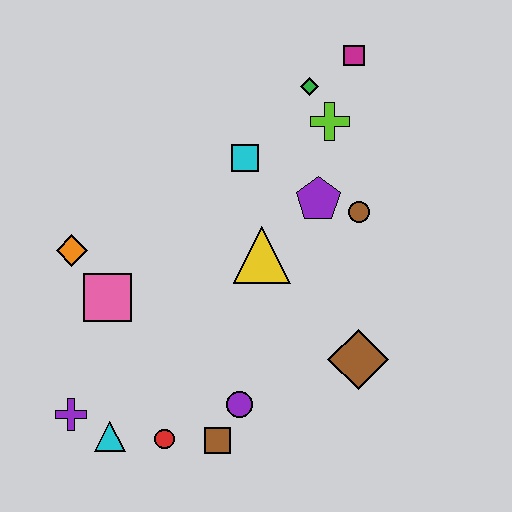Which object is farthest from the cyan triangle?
The magenta square is farthest from the cyan triangle.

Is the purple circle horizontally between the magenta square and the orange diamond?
Yes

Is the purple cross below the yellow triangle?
Yes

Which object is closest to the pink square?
The orange diamond is closest to the pink square.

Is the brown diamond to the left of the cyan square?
No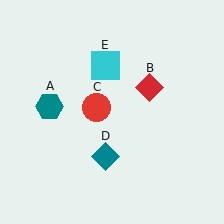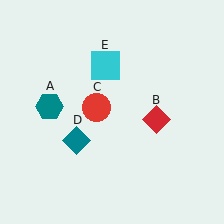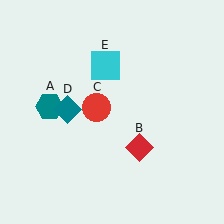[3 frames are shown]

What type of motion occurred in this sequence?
The red diamond (object B), teal diamond (object D) rotated clockwise around the center of the scene.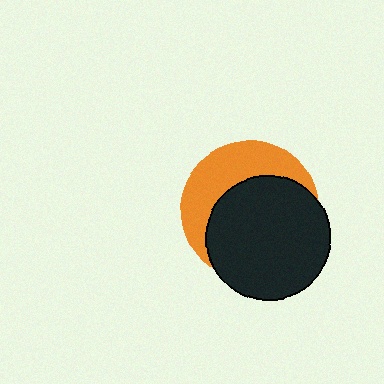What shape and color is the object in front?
The object in front is a black circle.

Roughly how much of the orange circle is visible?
A small part of it is visible (roughly 38%).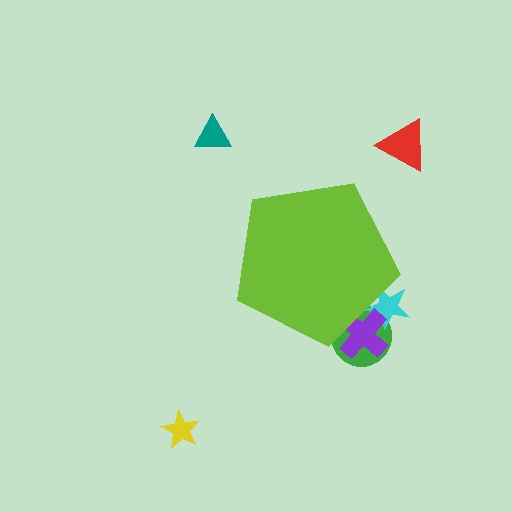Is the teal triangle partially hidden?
No, the teal triangle is fully visible.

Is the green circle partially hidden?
Yes, the green circle is partially hidden behind the lime pentagon.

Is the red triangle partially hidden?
No, the red triangle is fully visible.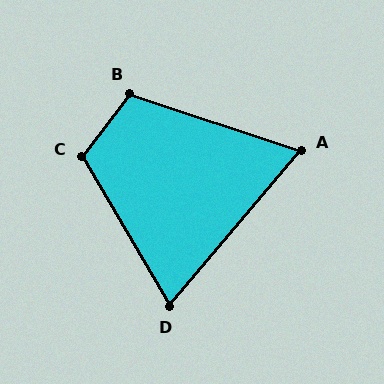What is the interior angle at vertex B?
Approximately 109 degrees (obtuse).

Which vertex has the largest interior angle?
C, at approximately 112 degrees.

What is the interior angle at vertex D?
Approximately 71 degrees (acute).